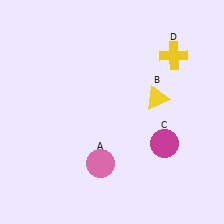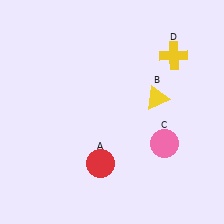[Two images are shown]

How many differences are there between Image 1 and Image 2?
There are 2 differences between the two images.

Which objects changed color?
A changed from pink to red. C changed from magenta to pink.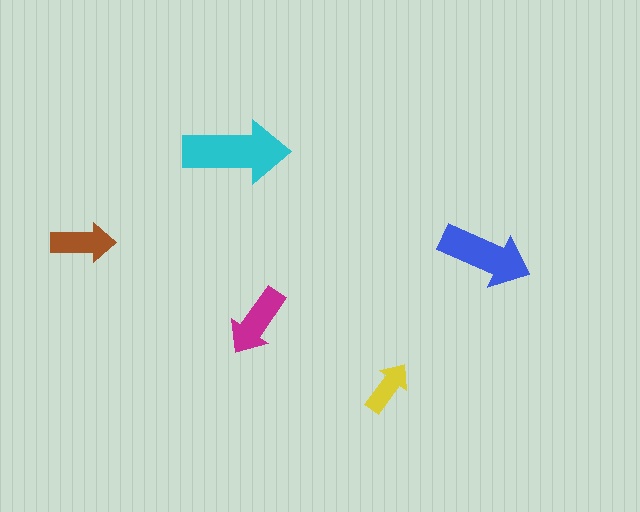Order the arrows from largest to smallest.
the cyan one, the blue one, the magenta one, the brown one, the yellow one.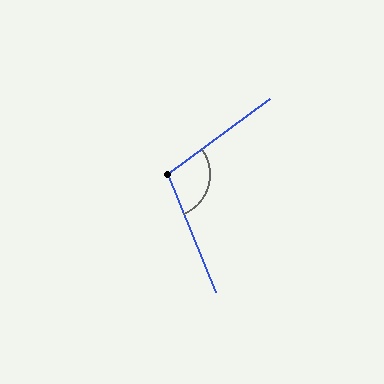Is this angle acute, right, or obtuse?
It is obtuse.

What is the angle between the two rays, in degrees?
Approximately 105 degrees.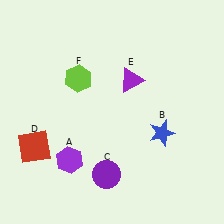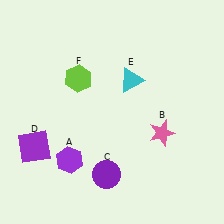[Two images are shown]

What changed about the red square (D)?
In Image 1, D is red. In Image 2, it changed to purple.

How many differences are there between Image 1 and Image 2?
There are 3 differences between the two images.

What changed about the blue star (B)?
In Image 1, B is blue. In Image 2, it changed to pink.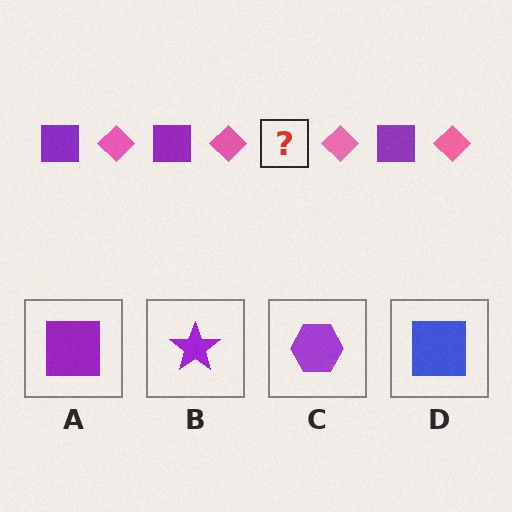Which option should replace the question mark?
Option A.